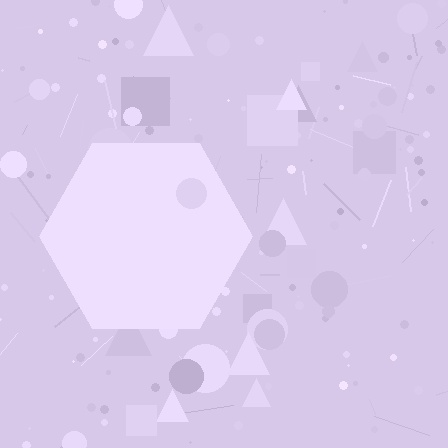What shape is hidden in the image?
A hexagon is hidden in the image.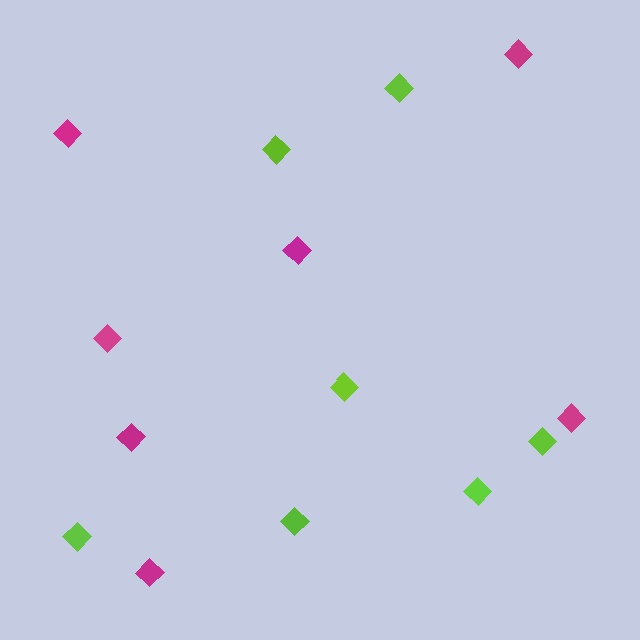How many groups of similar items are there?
There are 2 groups: one group of magenta diamonds (7) and one group of lime diamonds (7).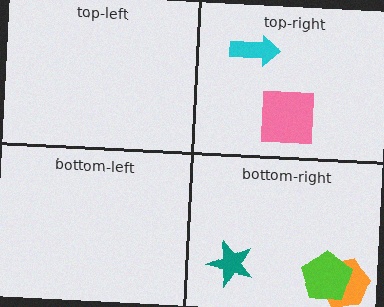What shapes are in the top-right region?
The cyan arrow, the pink square.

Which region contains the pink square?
The top-right region.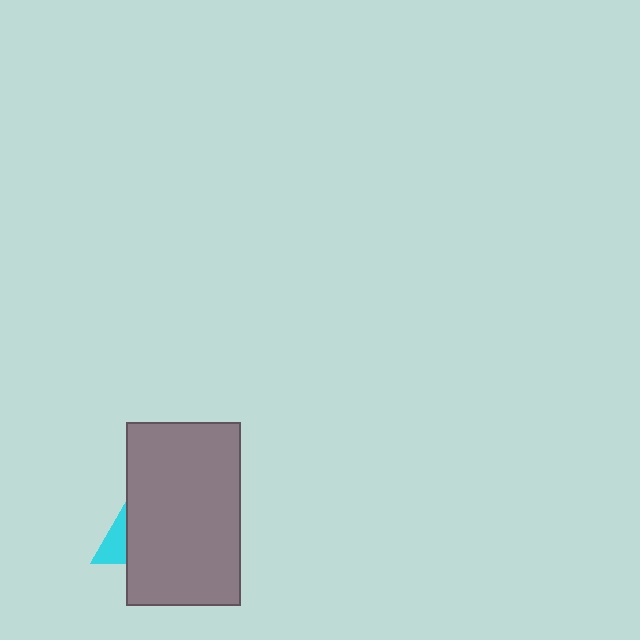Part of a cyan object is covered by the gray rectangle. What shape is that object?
It is a triangle.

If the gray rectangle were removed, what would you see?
You would see the complete cyan triangle.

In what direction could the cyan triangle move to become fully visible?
The cyan triangle could move left. That would shift it out from behind the gray rectangle entirely.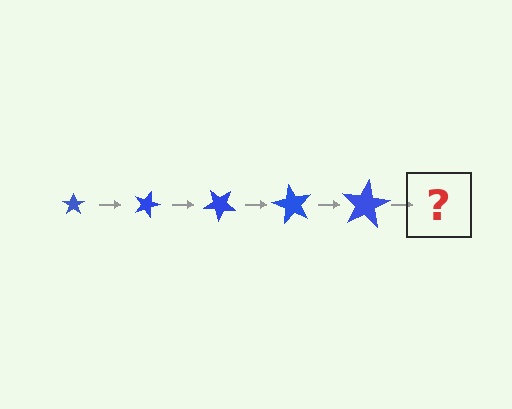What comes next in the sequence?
The next element should be a star, larger than the previous one and rotated 100 degrees from the start.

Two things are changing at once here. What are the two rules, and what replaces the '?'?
The two rules are that the star grows larger each step and it rotates 20 degrees each step. The '?' should be a star, larger than the previous one and rotated 100 degrees from the start.